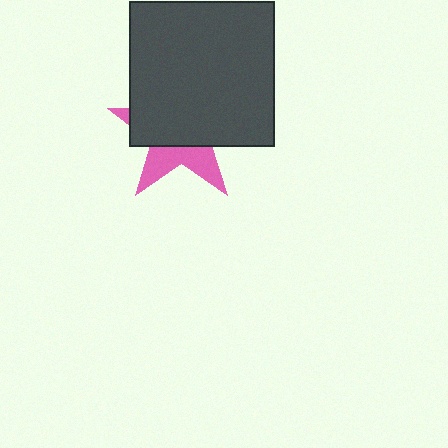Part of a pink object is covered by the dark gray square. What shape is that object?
It is a star.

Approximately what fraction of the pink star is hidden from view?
Roughly 66% of the pink star is hidden behind the dark gray square.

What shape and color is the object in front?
The object in front is a dark gray square.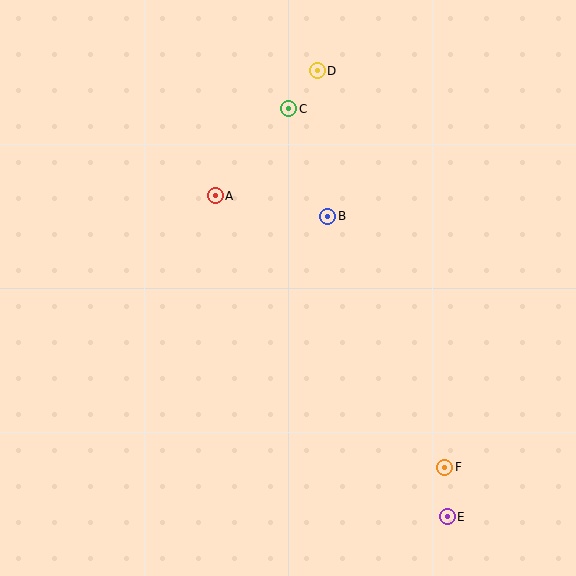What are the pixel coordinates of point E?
Point E is at (447, 517).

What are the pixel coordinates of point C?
Point C is at (289, 109).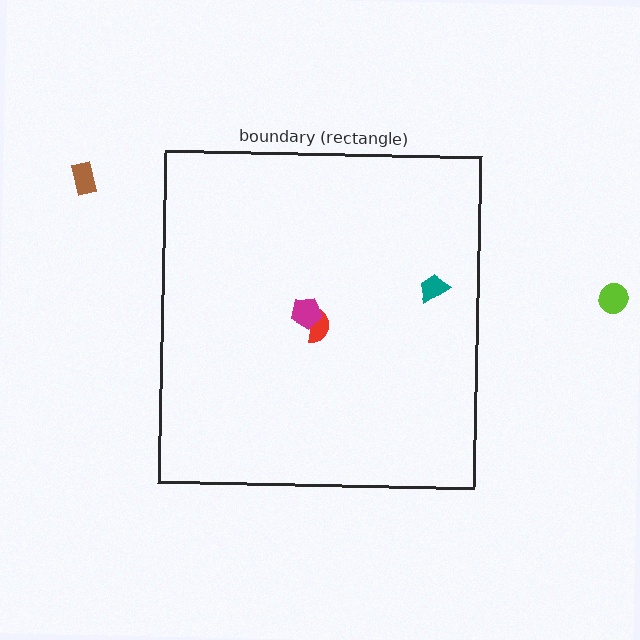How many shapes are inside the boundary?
3 inside, 2 outside.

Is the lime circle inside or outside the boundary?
Outside.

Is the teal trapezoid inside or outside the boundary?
Inside.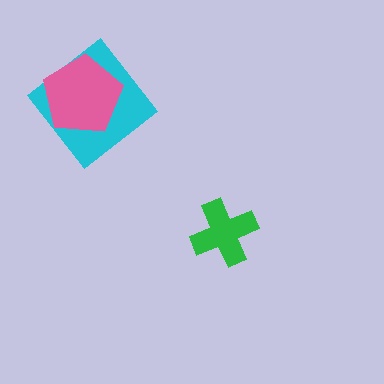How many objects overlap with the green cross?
0 objects overlap with the green cross.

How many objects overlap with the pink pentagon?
1 object overlaps with the pink pentagon.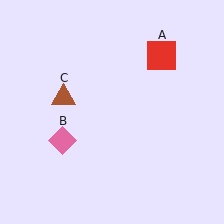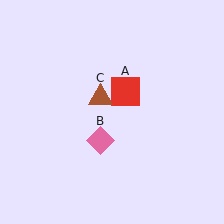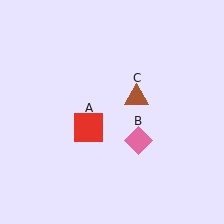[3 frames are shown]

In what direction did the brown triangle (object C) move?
The brown triangle (object C) moved right.